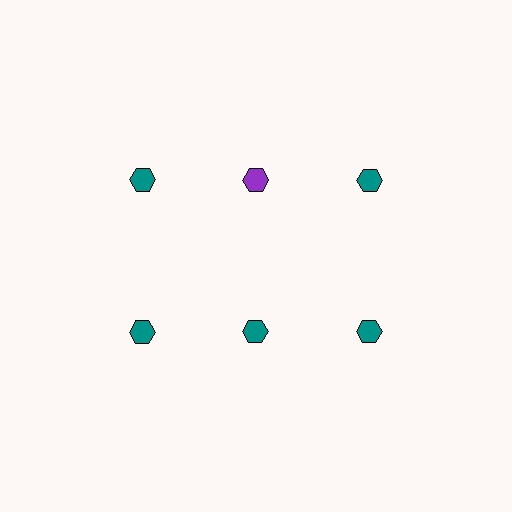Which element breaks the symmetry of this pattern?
The purple hexagon in the top row, second from left column breaks the symmetry. All other shapes are teal hexagons.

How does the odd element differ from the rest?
It has a different color: purple instead of teal.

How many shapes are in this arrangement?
There are 6 shapes arranged in a grid pattern.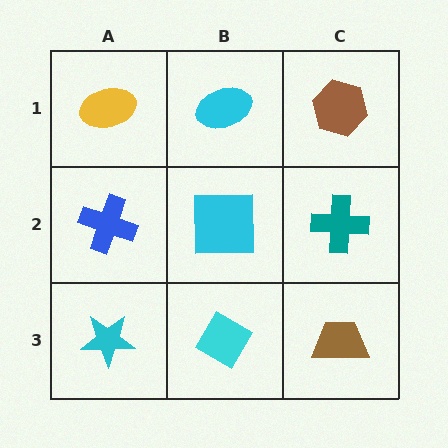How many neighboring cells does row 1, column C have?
2.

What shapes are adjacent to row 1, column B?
A cyan square (row 2, column B), a yellow ellipse (row 1, column A), a brown hexagon (row 1, column C).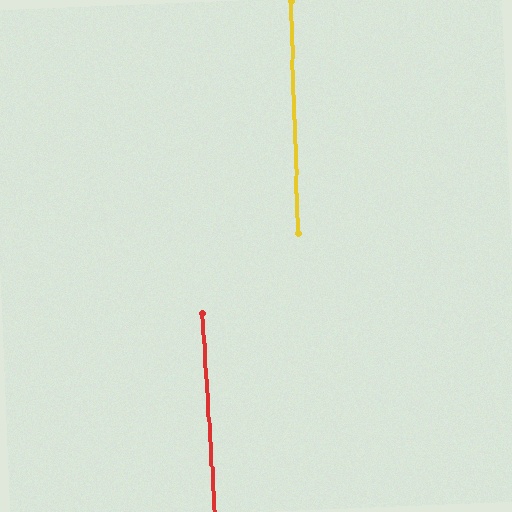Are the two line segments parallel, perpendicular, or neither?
Parallel — their directions differ by only 1.5°.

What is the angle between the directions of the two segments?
Approximately 1 degree.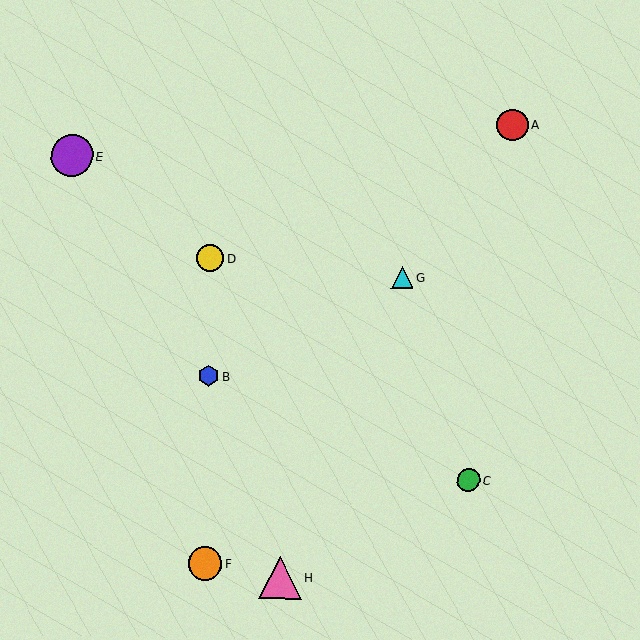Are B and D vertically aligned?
Yes, both are at x≈208.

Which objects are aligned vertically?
Objects B, D, F are aligned vertically.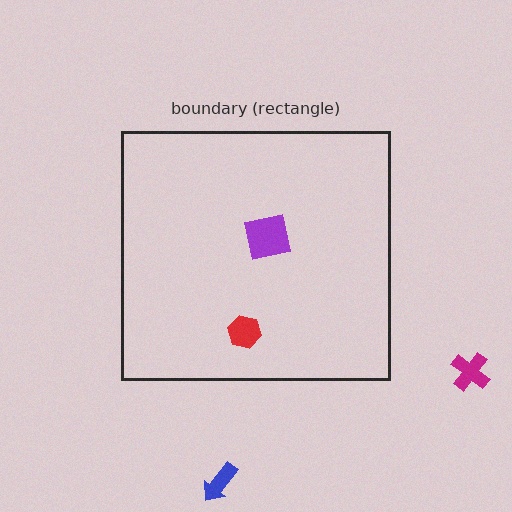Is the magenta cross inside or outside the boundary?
Outside.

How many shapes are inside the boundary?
2 inside, 2 outside.